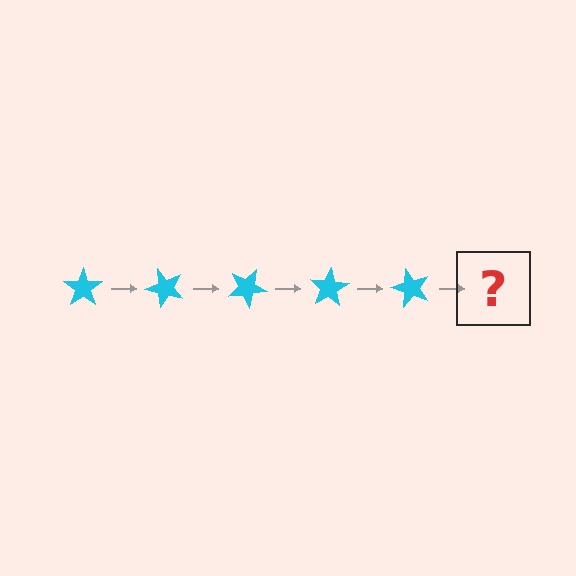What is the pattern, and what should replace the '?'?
The pattern is that the star rotates 50 degrees each step. The '?' should be a cyan star rotated 250 degrees.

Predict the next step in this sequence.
The next step is a cyan star rotated 250 degrees.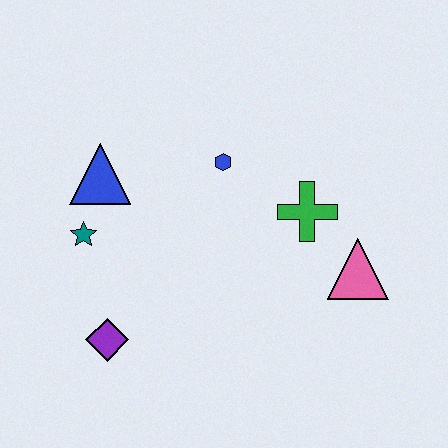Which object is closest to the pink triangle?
The green cross is closest to the pink triangle.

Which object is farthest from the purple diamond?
The pink triangle is farthest from the purple diamond.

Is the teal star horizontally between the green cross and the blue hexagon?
No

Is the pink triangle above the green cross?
No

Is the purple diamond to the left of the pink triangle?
Yes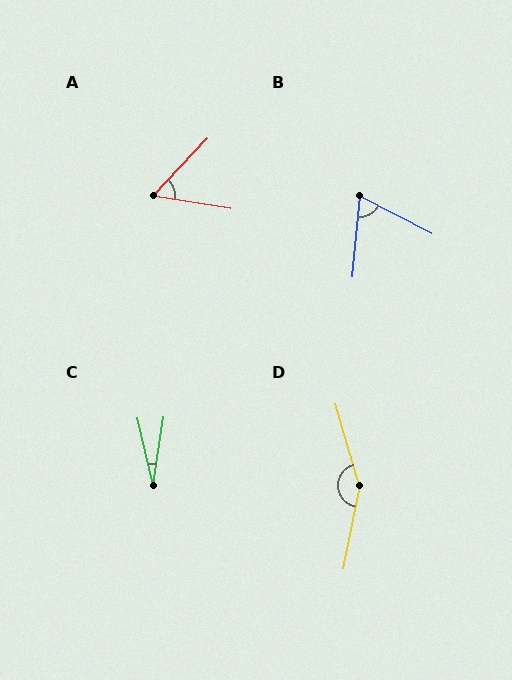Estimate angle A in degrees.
Approximately 56 degrees.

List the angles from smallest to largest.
C (21°), A (56°), B (68°), D (153°).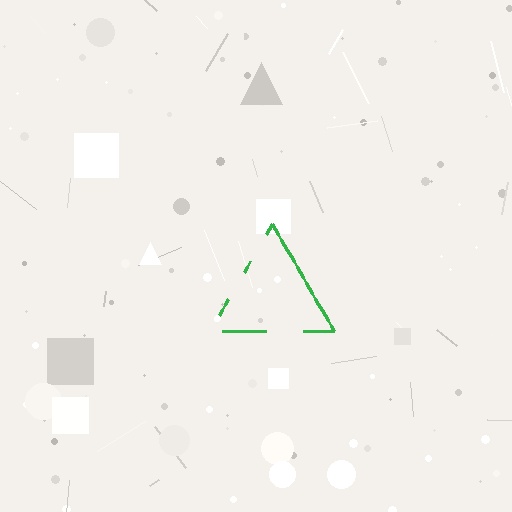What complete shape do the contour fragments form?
The contour fragments form a triangle.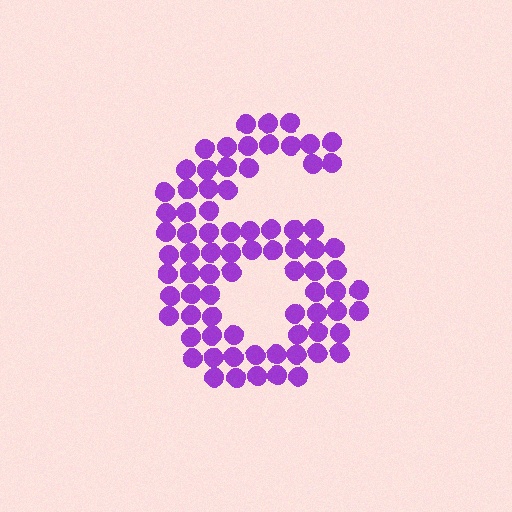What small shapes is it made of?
It is made of small circles.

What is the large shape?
The large shape is the digit 6.